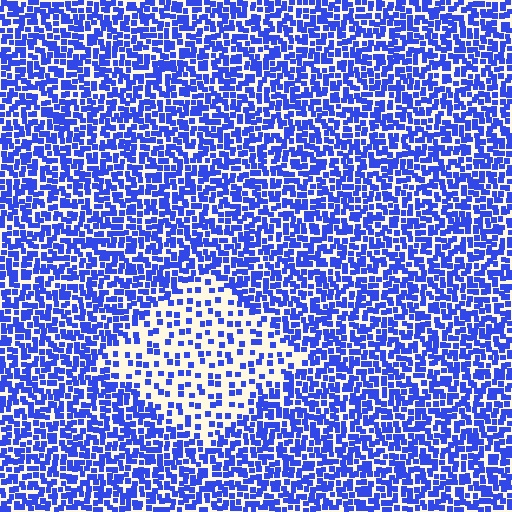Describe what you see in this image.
The image contains small blue elements arranged at two different densities. A diamond-shaped region is visible where the elements are less densely packed than the surrounding area.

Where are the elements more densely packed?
The elements are more densely packed outside the diamond boundary.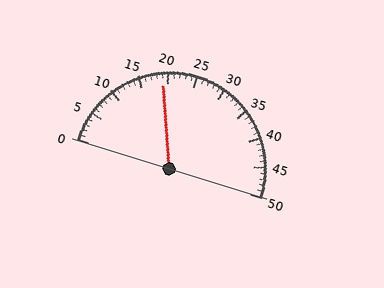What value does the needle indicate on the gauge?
The needle indicates approximately 19.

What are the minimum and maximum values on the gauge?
The gauge ranges from 0 to 50.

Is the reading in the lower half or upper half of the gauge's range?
The reading is in the lower half of the range (0 to 50).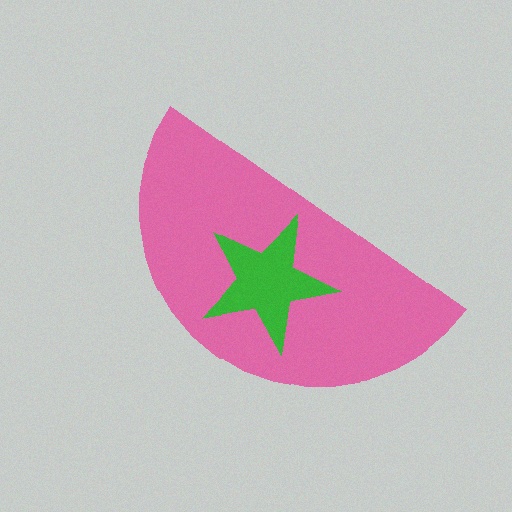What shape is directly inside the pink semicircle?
The green star.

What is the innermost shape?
The green star.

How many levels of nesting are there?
2.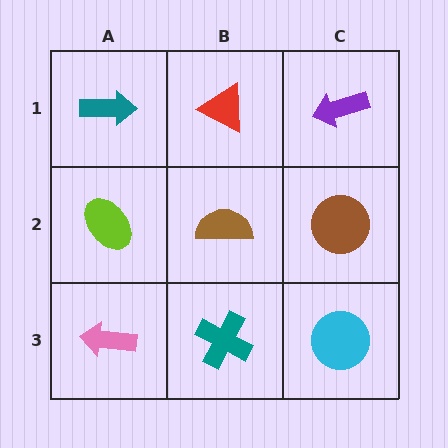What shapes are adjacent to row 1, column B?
A brown semicircle (row 2, column B), a teal arrow (row 1, column A), a purple arrow (row 1, column C).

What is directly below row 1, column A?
A lime ellipse.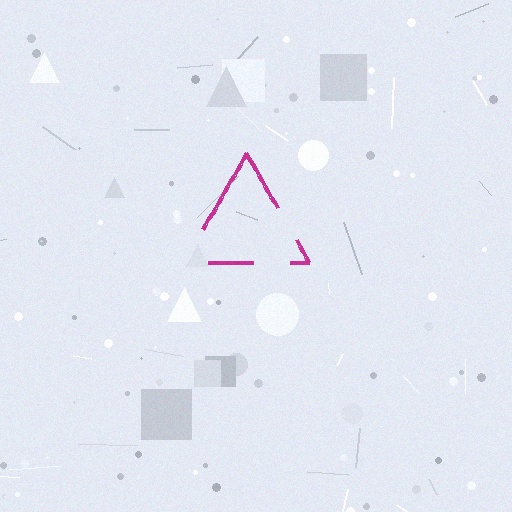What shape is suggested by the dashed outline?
The dashed outline suggests a triangle.